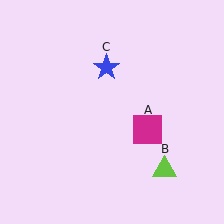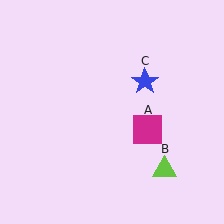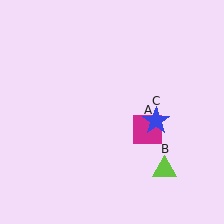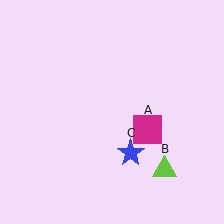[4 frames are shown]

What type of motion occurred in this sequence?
The blue star (object C) rotated clockwise around the center of the scene.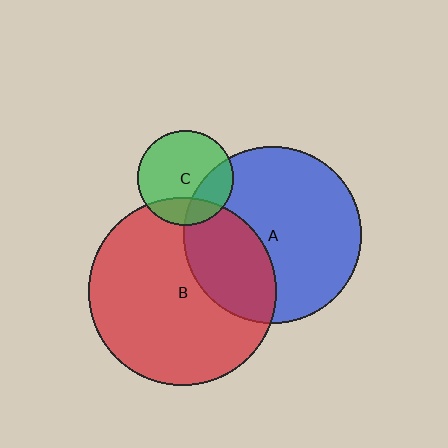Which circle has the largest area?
Circle B (red).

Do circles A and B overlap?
Yes.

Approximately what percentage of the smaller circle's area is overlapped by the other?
Approximately 30%.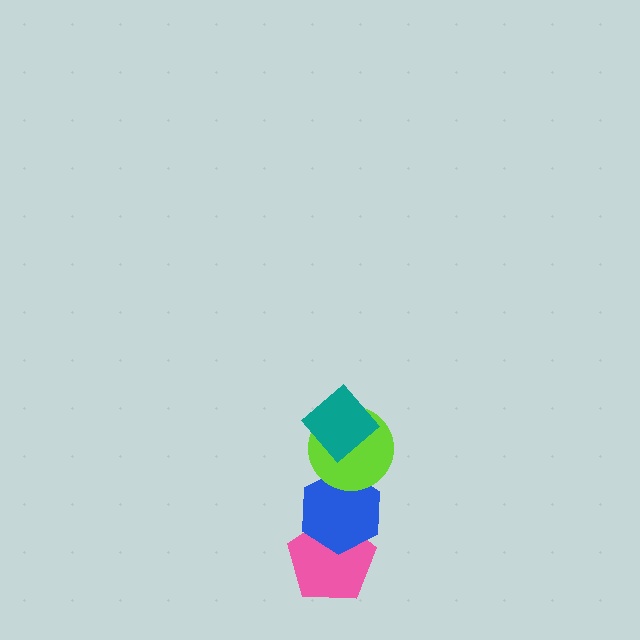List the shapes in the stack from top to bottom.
From top to bottom: the teal diamond, the lime circle, the blue hexagon, the pink pentagon.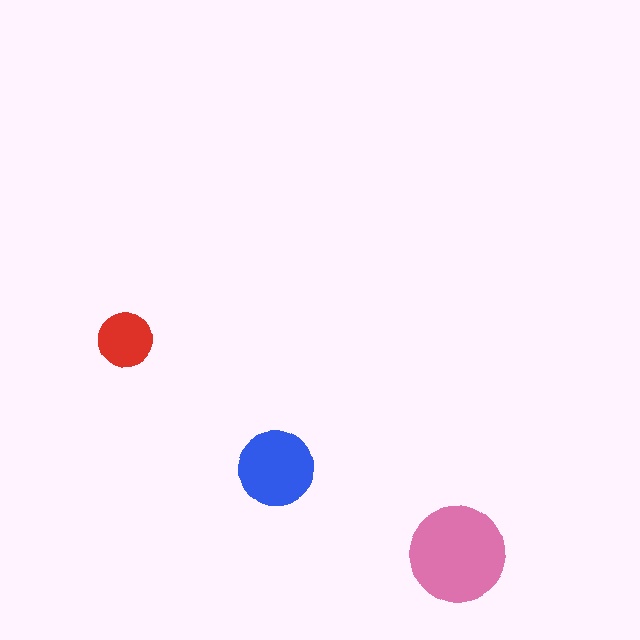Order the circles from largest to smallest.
the pink one, the blue one, the red one.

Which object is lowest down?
The pink circle is bottommost.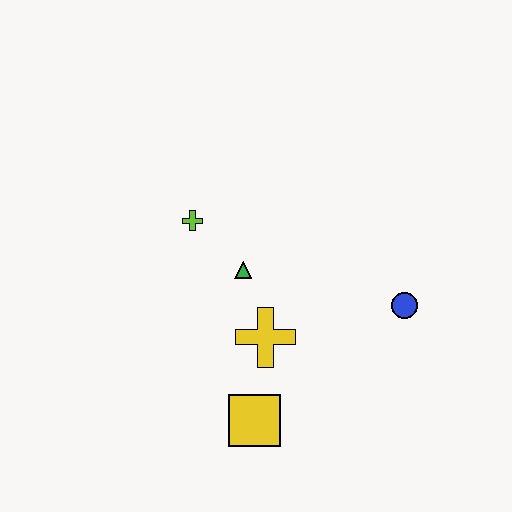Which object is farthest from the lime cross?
The blue circle is farthest from the lime cross.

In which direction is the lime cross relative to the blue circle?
The lime cross is to the left of the blue circle.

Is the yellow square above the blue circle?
No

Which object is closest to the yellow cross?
The green triangle is closest to the yellow cross.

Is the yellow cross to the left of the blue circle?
Yes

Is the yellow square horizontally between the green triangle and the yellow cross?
Yes